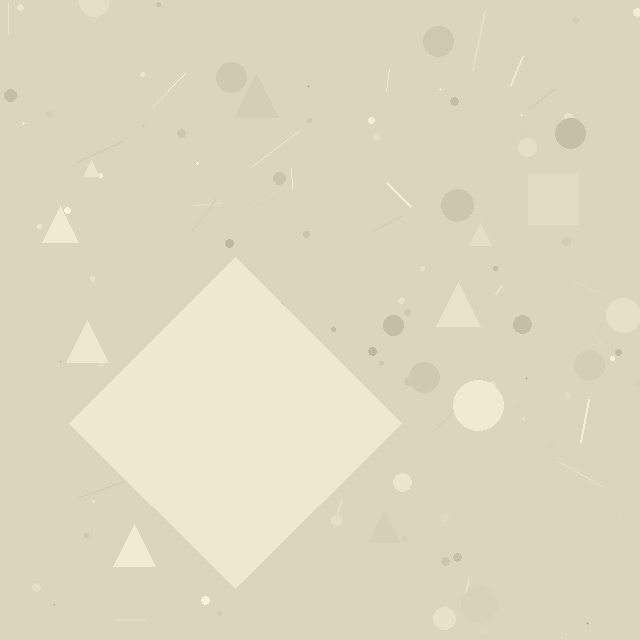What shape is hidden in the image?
A diamond is hidden in the image.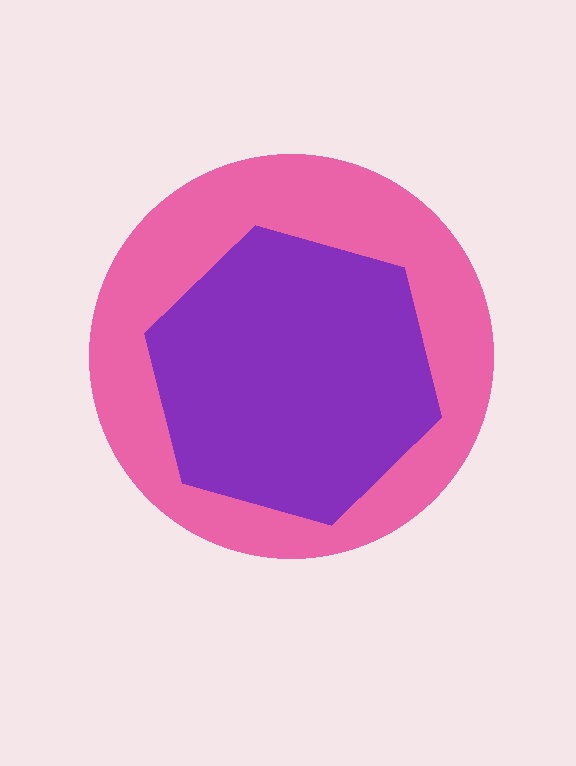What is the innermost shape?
The purple hexagon.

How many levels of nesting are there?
2.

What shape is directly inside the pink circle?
The purple hexagon.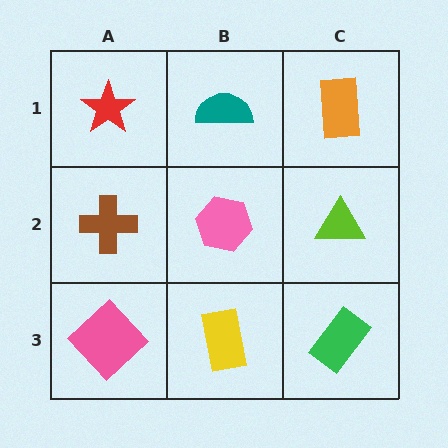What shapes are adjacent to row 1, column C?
A lime triangle (row 2, column C), a teal semicircle (row 1, column B).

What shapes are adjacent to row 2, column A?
A red star (row 1, column A), a pink diamond (row 3, column A), a pink hexagon (row 2, column B).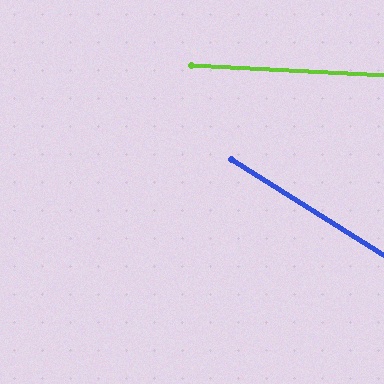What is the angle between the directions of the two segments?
Approximately 29 degrees.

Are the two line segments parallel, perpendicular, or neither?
Neither parallel nor perpendicular — they differ by about 29°.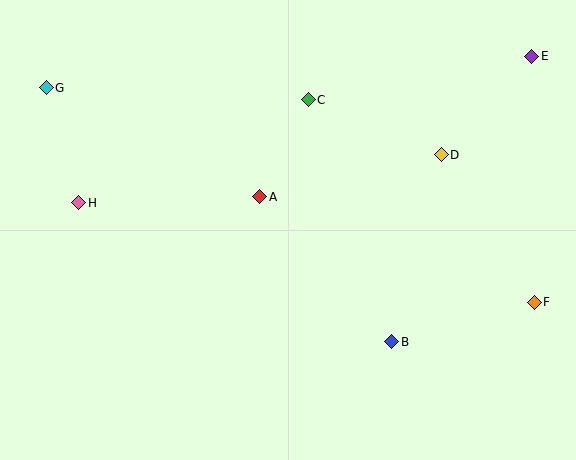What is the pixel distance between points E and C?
The distance between E and C is 228 pixels.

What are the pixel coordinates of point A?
Point A is at (260, 197).